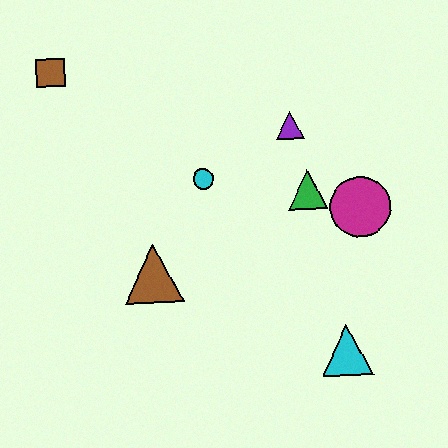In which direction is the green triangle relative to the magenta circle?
The green triangle is to the left of the magenta circle.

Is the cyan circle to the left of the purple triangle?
Yes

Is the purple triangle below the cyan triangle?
No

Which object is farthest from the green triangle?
The brown square is farthest from the green triangle.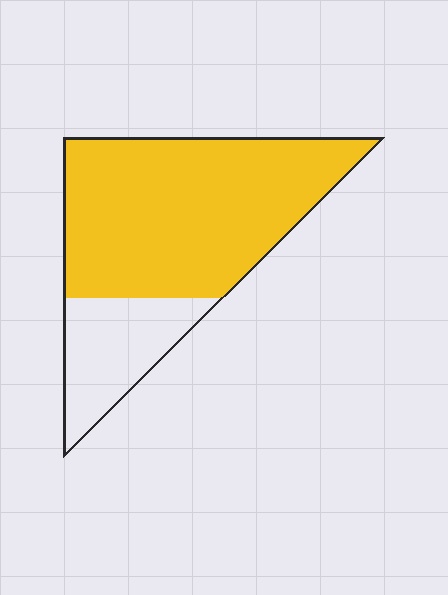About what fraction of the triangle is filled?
About three quarters (3/4).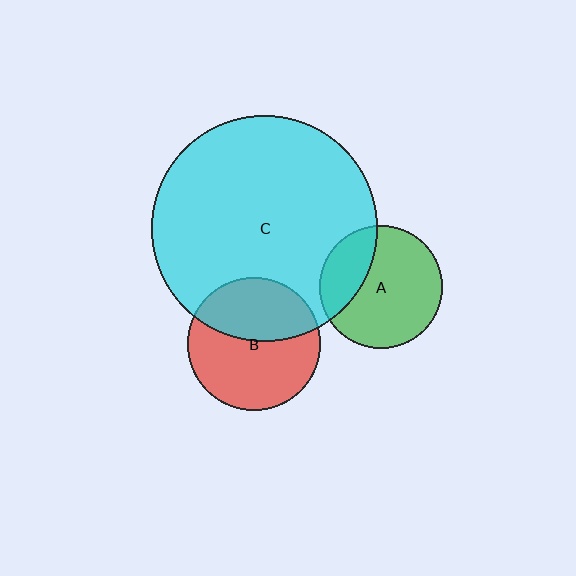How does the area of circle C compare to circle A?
Approximately 3.4 times.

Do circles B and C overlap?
Yes.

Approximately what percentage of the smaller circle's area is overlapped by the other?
Approximately 40%.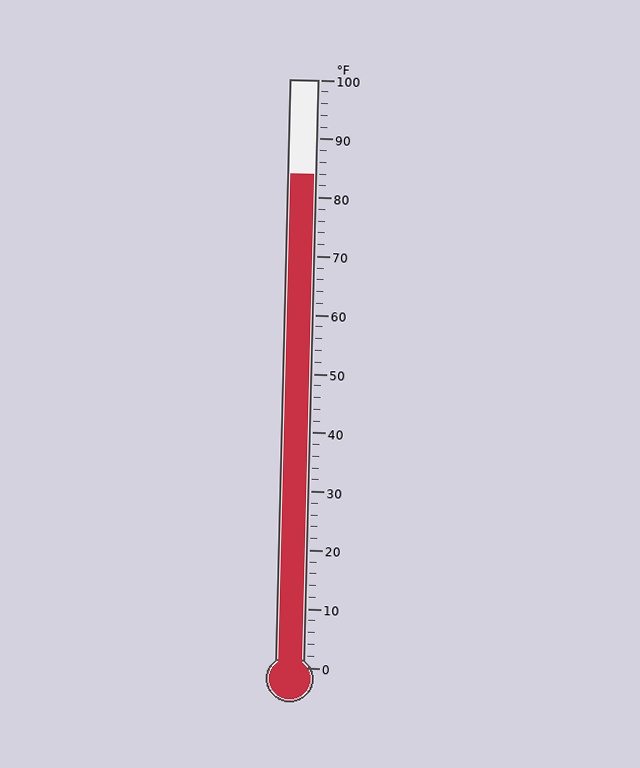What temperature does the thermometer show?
The thermometer shows approximately 84°F.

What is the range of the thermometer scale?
The thermometer scale ranges from 0°F to 100°F.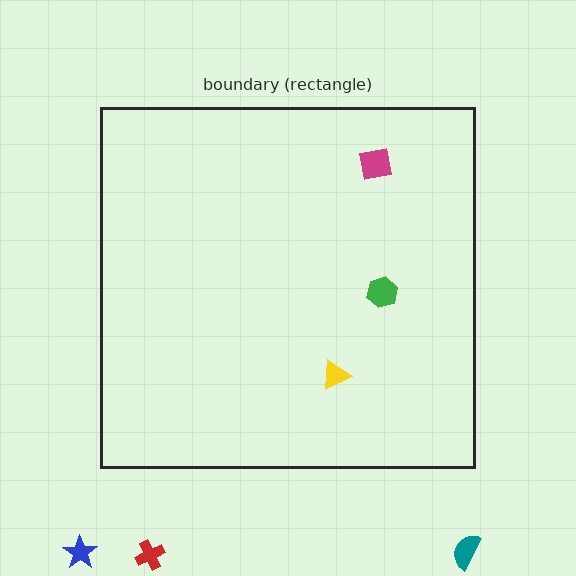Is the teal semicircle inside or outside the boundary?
Outside.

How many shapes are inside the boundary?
3 inside, 3 outside.